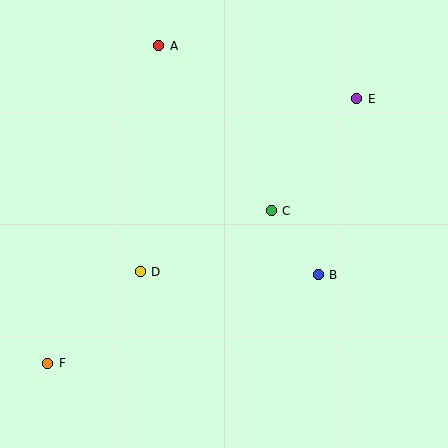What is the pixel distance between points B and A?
The distance between B and A is 279 pixels.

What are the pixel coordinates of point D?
Point D is at (140, 272).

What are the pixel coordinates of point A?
Point A is at (159, 46).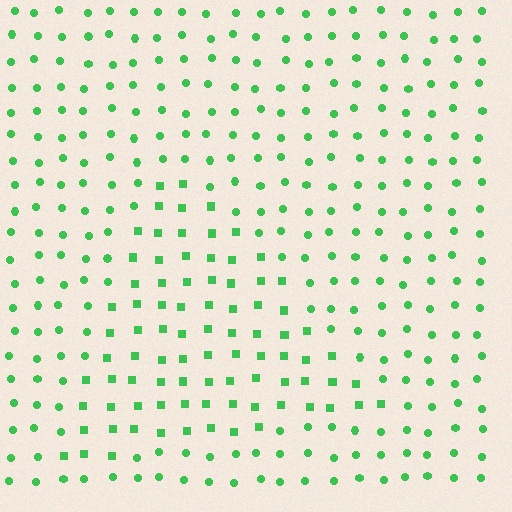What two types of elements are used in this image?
The image uses squares inside the triangle region and circles outside it.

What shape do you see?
I see a triangle.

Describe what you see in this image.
The image is filled with small green elements arranged in a uniform grid. A triangle-shaped region contains squares, while the surrounding area contains circles. The boundary is defined purely by the change in element shape.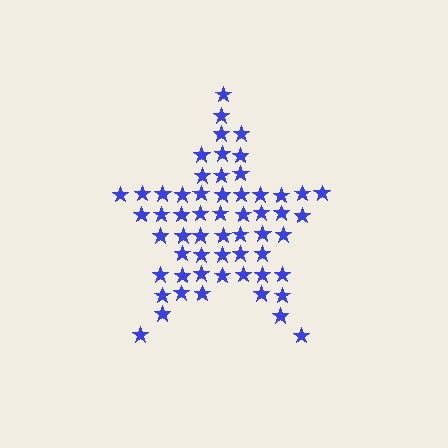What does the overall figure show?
The overall figure shows a star.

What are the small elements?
The small elements are stars.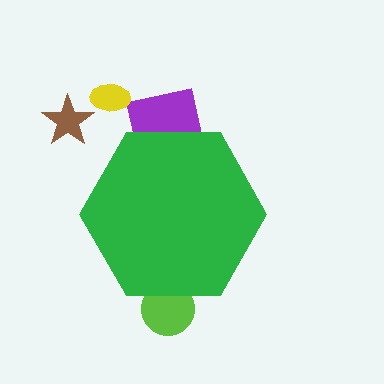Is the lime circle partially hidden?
Yes, the lime circle is partially hidden behind the green hexagon.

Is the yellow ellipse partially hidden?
No, the yellow ellipse is fully visible.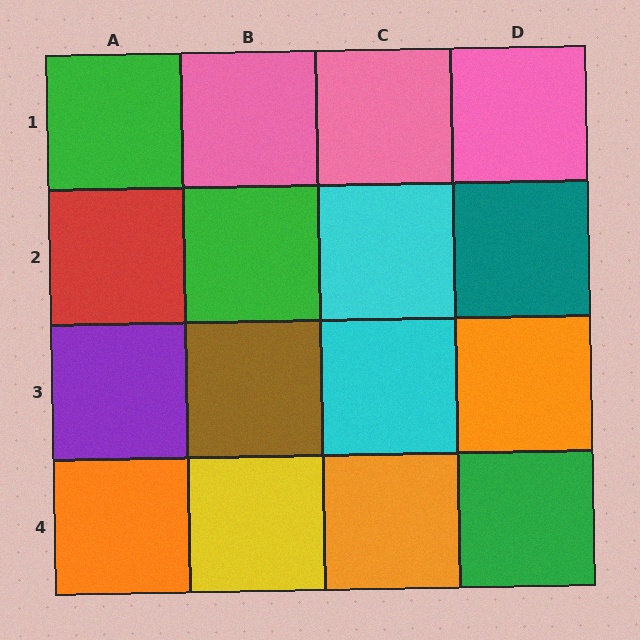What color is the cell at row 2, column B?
Green.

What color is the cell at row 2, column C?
Cyan.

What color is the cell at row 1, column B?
Pink.